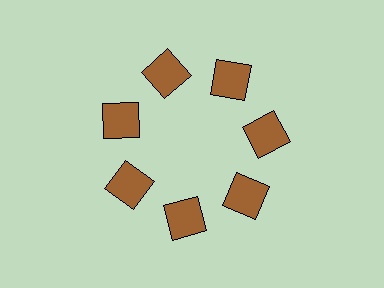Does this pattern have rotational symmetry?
Yes, this pattern has 7-fold rotational symmetry. It looks the same after rotating 51 degrees around the center.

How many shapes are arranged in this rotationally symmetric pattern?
There are 7 shapes, arranged in 7 groups of 1.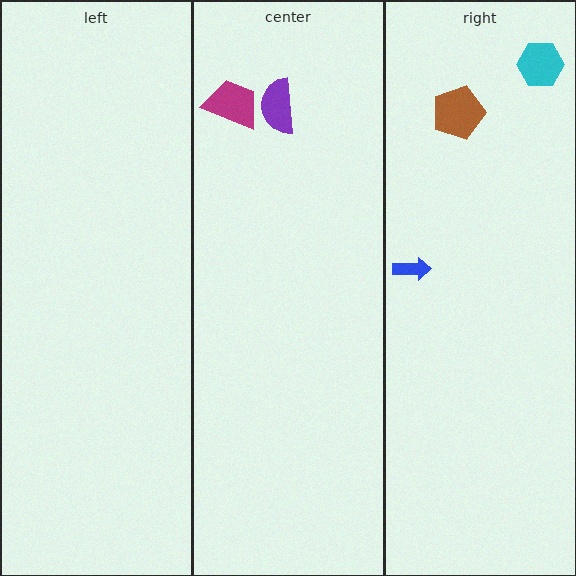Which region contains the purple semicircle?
The center region.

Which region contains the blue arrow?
The right region.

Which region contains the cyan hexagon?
The right region.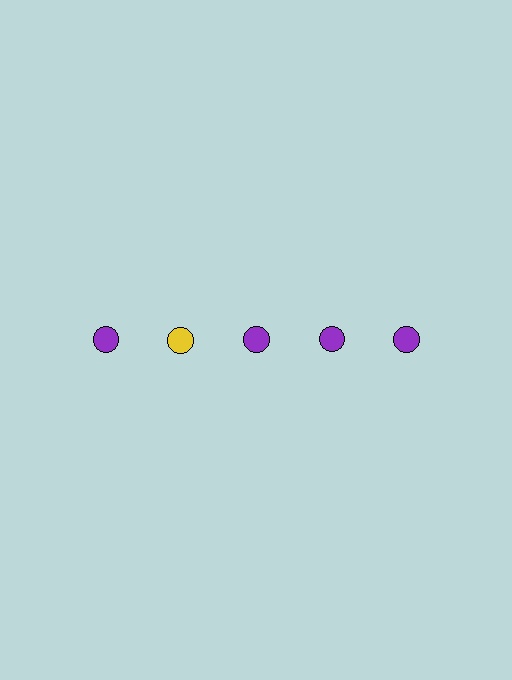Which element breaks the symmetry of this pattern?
The yellow circle in the top row, second from left column breaks the symmetry. All other shapes are purple circles.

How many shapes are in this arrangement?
There are 5 shapes arranged in a grid pattern.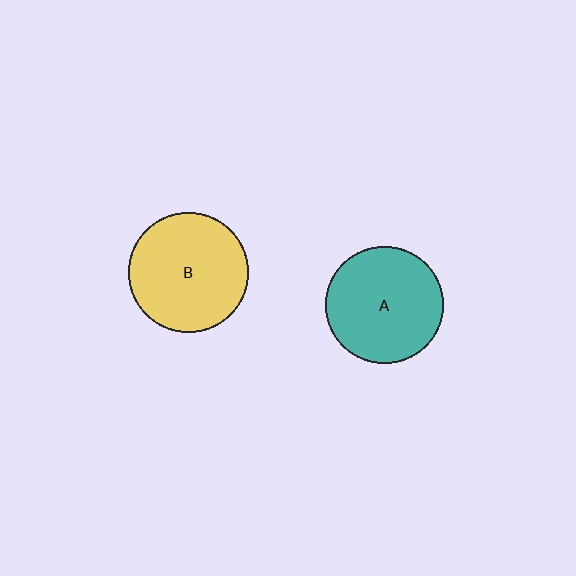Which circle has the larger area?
Circle B (yellow).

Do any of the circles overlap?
No, none of the circles overlap.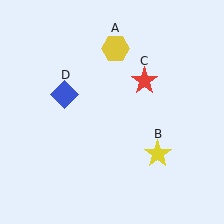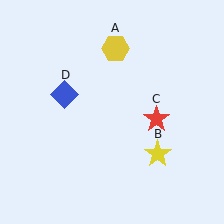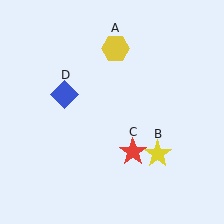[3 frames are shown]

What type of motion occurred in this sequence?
The red star (object C) rotated clockwise around the center of the scene.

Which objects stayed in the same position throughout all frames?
Yellow hexagon (object A) and yellow star (object B) and blue diamond (object D) remained stationary.